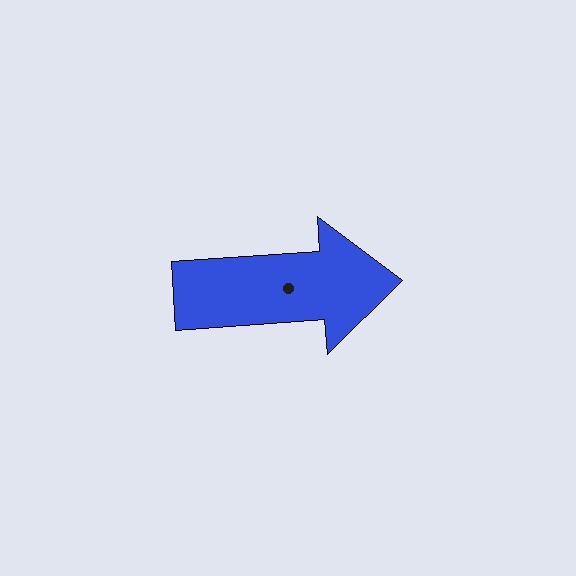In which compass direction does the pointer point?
East.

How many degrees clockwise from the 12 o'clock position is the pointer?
Approximately 86 degrees.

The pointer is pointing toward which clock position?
Roughly 3 o'clock.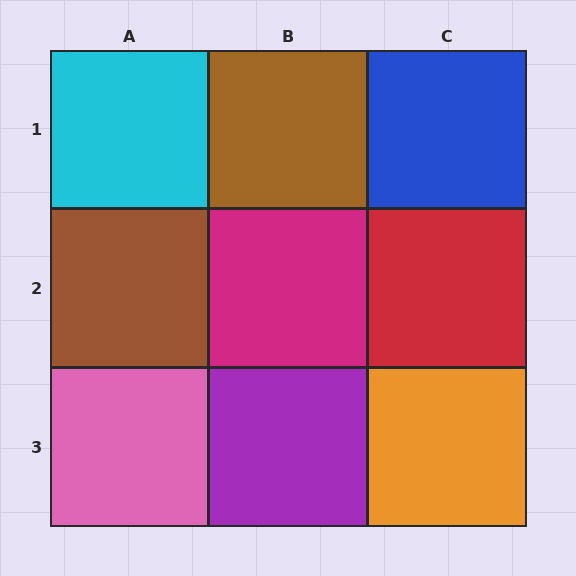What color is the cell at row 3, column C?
Orange.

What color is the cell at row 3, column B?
Purple.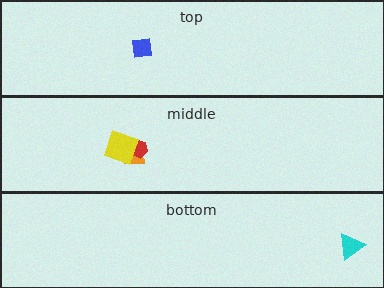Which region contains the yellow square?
The middle region.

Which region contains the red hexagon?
The middle region.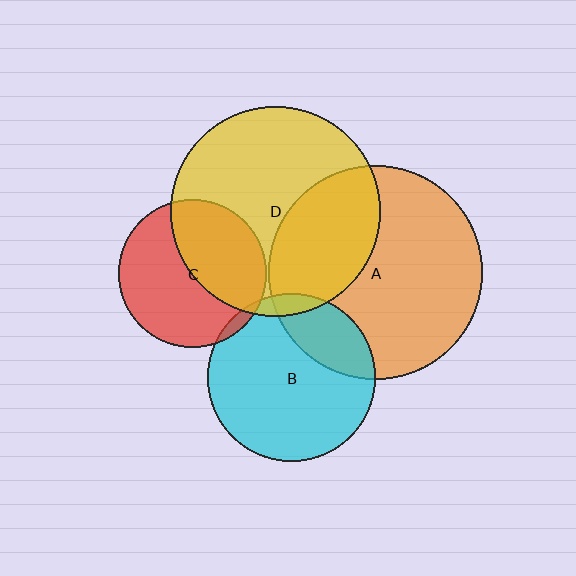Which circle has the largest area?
Circle A (orange).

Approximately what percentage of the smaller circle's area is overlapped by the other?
Approximately 25%.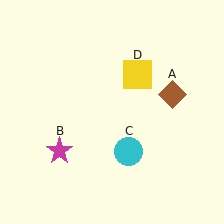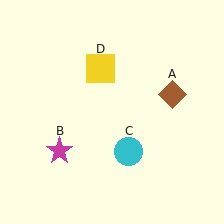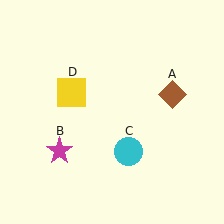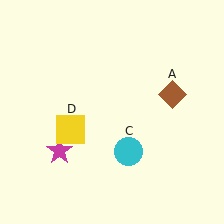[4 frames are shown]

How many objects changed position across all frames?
1 object changed position: yellow square (object D).